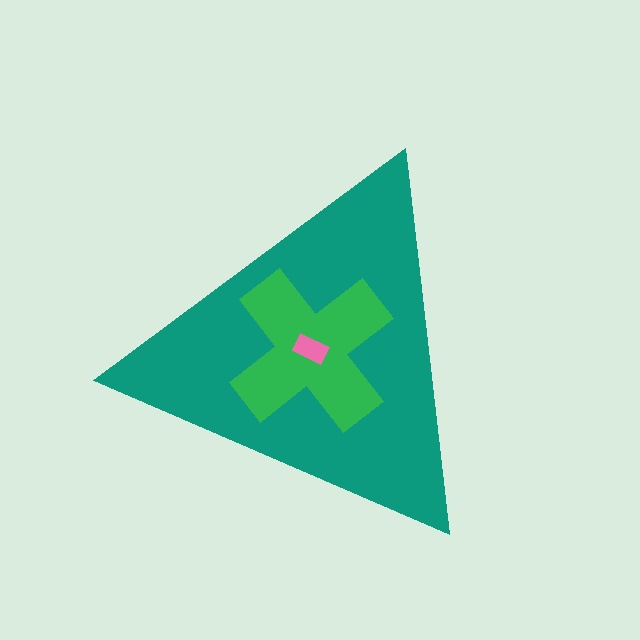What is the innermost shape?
The pink rectangle.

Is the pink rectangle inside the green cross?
Yes.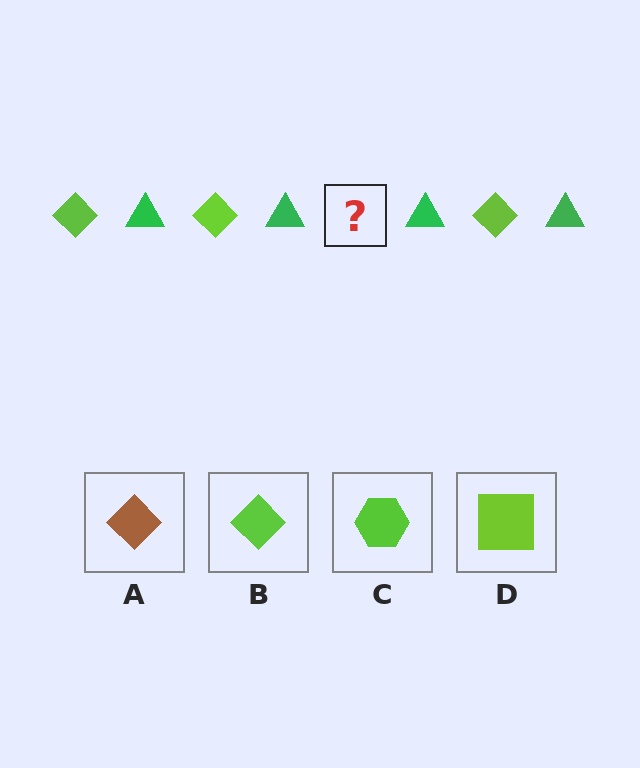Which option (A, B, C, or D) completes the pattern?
B.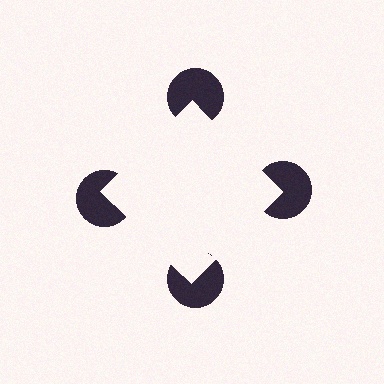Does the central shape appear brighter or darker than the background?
It typically appears slightly brighter than the background, even though no actual brightness change is drawn.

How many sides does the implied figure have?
4 sides.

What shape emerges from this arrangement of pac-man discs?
An illusory square — its edges are inferred from the aligned wedge cuts in the pac-man discs, not physically drawn.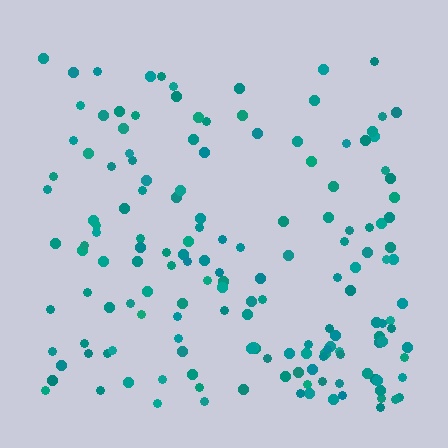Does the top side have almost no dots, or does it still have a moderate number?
Still a moderate number, just noticeably fewer than the bottom.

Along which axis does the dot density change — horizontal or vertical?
Vertical.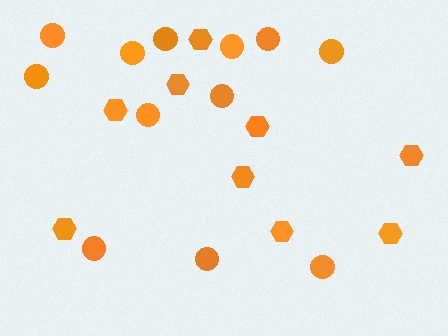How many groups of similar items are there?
There are 2 groups: one group of hexagons (9) and one group of circles (12).